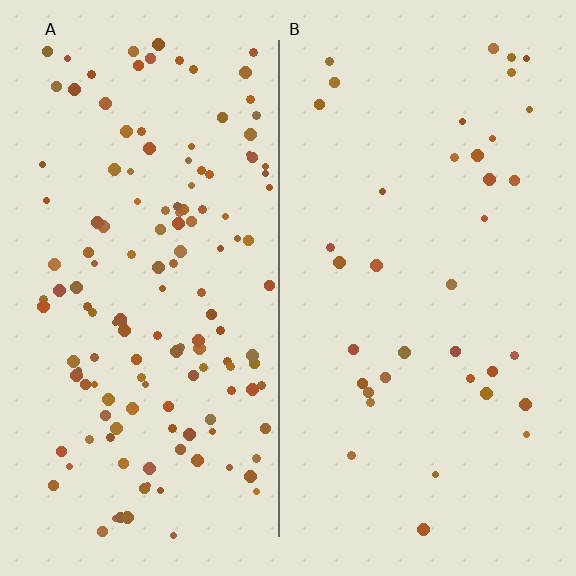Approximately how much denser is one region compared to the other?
Approximately 3.8× — region A over region B.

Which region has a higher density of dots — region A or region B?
A (the left).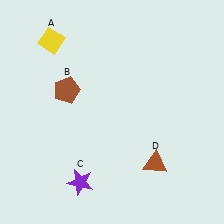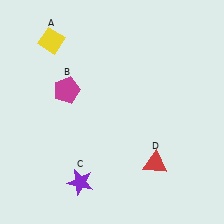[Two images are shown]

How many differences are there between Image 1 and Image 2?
There are 2 differences between the two images.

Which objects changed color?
B changed from brown to magenta. D changed from brown to red.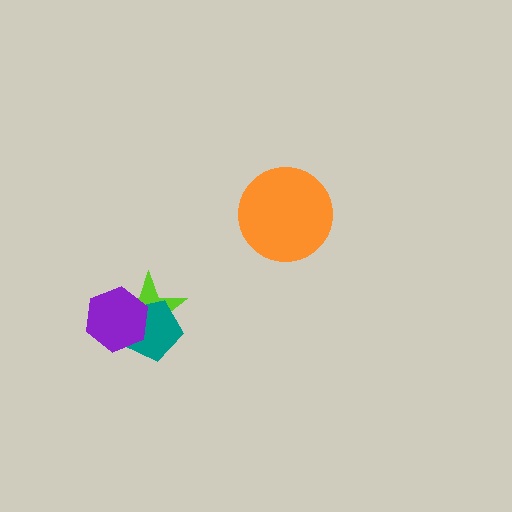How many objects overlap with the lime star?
2 objects overlap with the lime star.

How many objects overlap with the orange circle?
0 objects overlap with the orange circle.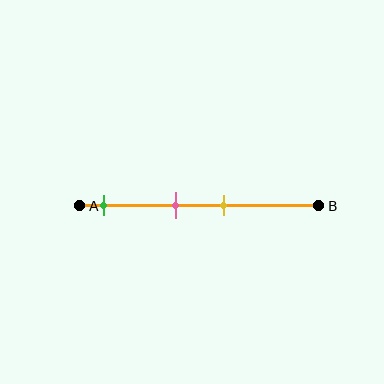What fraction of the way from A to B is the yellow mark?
The yellow mark is approximately 60% (0.6) of the way from A to B.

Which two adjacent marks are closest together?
The pink and yellow marks are the closest adjacent pair.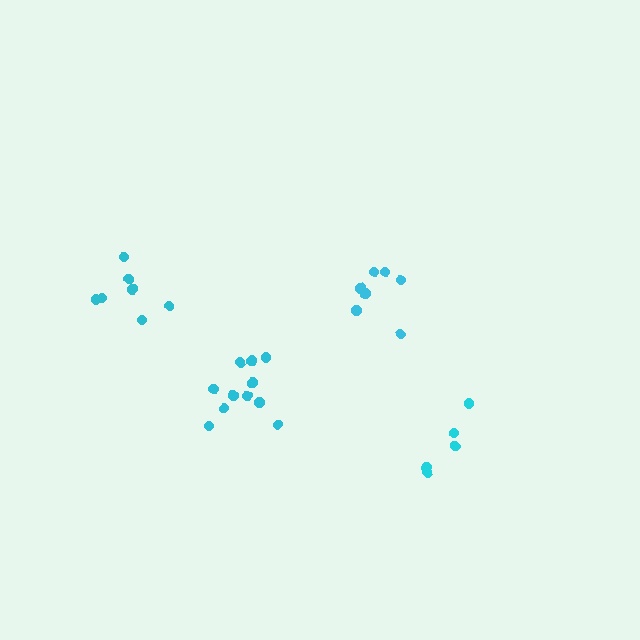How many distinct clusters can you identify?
There are 4 distinct clusters.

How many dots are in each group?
Group 1: 7 dots, Group 2: 7 dots, Group 3: 5 dots, Group 4: 11 dots (30 total).